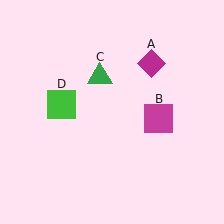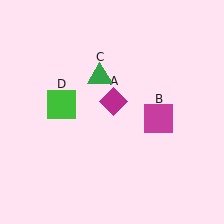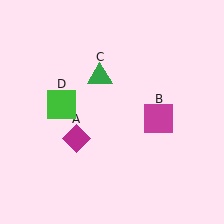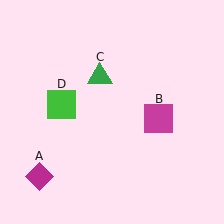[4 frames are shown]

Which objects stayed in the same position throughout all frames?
Magenta square (object B) and green triangle (object C) and green square (object D) remained stationary.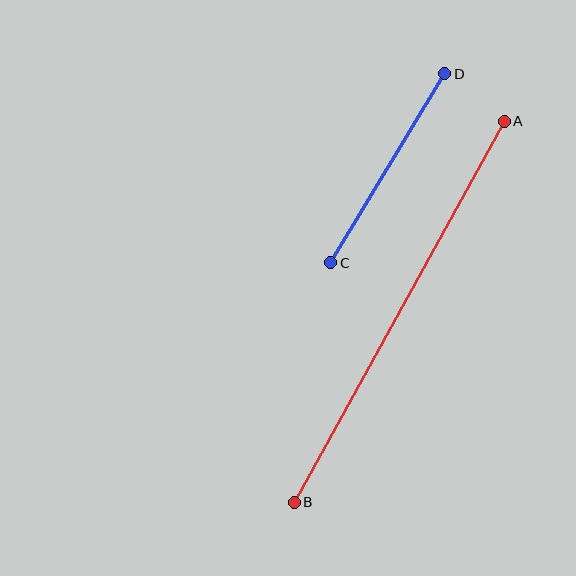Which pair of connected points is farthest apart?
Points A and B are farthest apart.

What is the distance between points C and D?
The distance is approximately 221 pixels.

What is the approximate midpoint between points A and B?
The midpoint is at approximately (399, 312) pixels.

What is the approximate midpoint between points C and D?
The midpoint is at approximately (388, 168) pixels.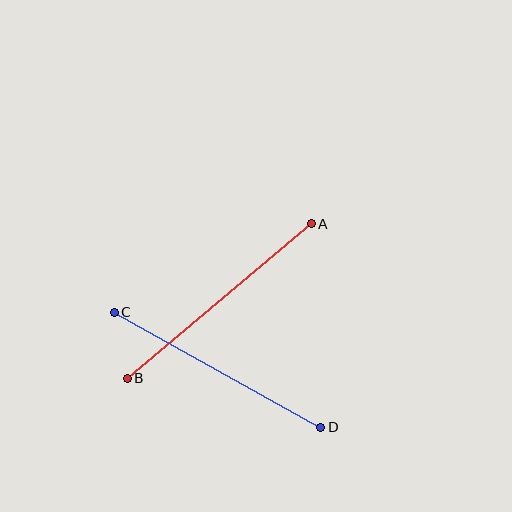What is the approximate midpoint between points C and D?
The midpoint is at approximately (217, 370) pixels.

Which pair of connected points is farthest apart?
Points A and B are farthest apart.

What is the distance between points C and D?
The distance is approximately 236 pixels.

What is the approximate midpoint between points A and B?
The midpoint is at approximately (219, 301) pixels.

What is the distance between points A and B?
The distance is approximately 240 pixels.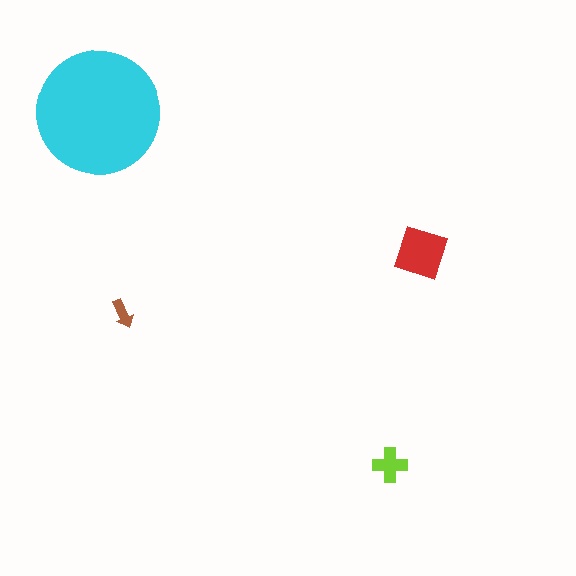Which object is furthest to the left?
The cyan circle is leftmost.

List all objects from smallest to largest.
The brown arrow, the lime cross, the red square, the cyan circle.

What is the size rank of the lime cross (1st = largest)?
3rd.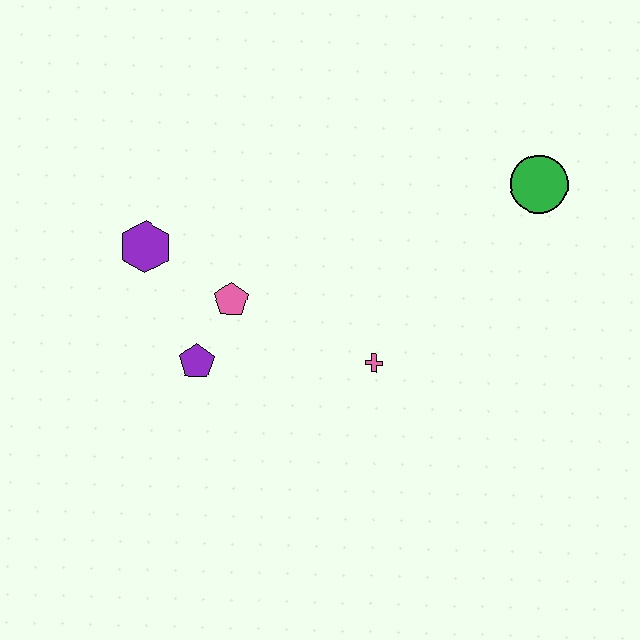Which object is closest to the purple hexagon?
The pink pentagon is closest to the purple hexagon.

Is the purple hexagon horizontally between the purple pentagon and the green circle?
No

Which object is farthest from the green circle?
The purple hexagon is farthest from the green circle.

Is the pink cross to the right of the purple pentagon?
Yes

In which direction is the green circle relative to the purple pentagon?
The green circle is to the right of the purple pentagon.